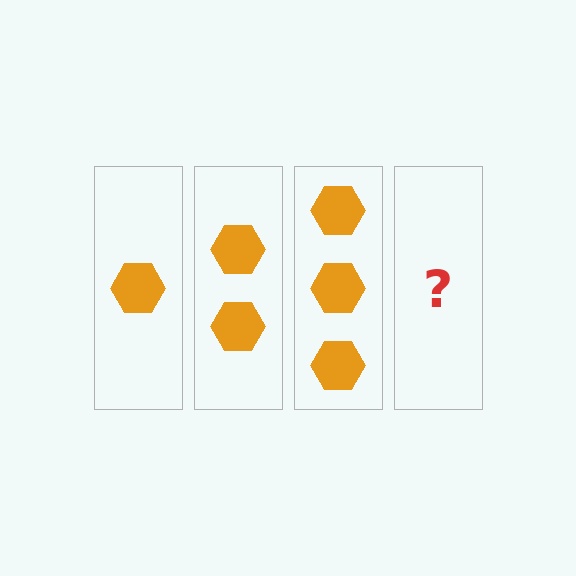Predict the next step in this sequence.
The next step is 4 hexagons.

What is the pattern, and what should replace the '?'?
The pattern is that each step adds one more hexagon. The '?' should be 4 hexagons.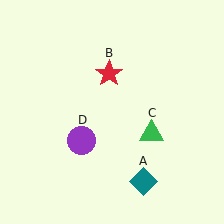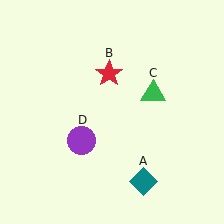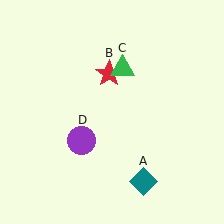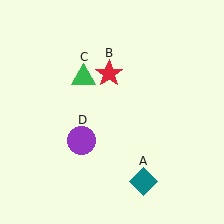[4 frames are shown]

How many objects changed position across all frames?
1 object changed position: green triangle (object C).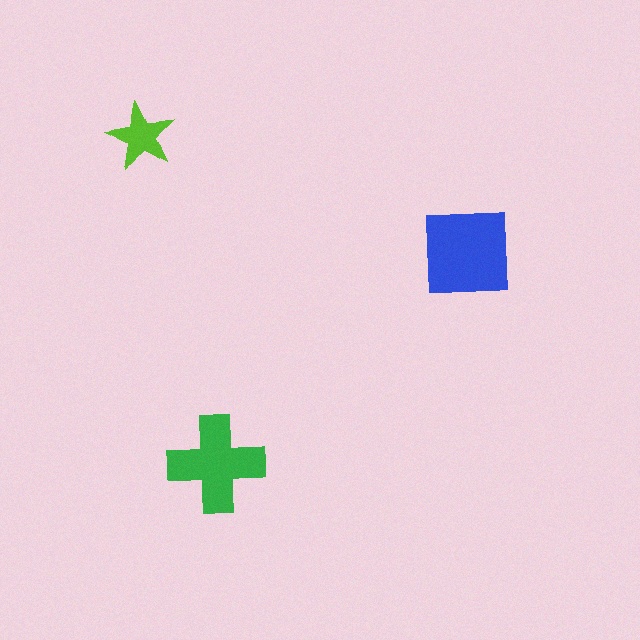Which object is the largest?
The blue square.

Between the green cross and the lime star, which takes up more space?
The green cross.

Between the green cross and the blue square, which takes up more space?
The blue square.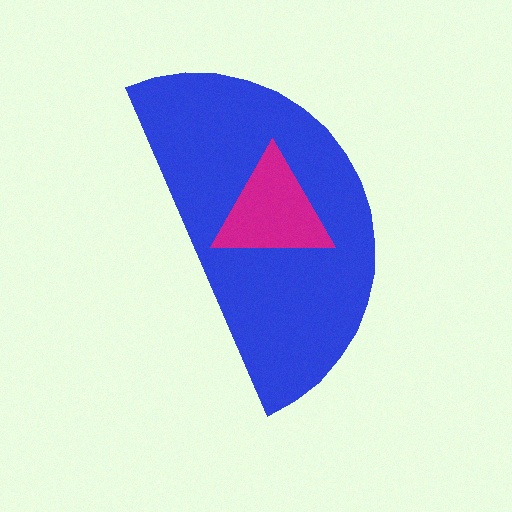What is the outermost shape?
The blue semicircle.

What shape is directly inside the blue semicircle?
The magenta triangle.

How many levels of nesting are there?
2.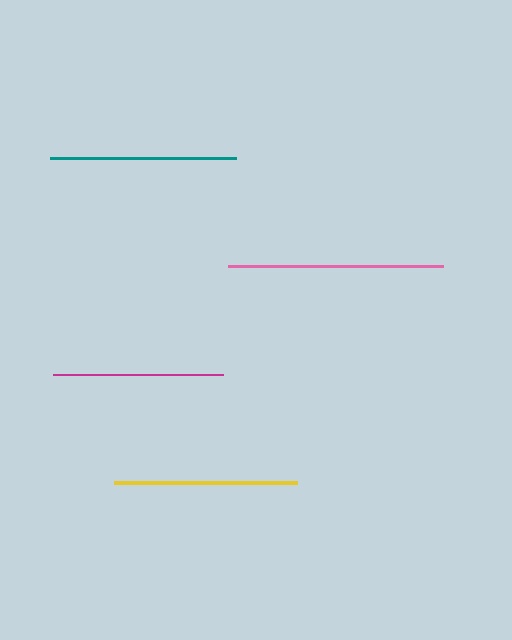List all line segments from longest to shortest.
From longest to shortest: pink, teal, yellow, magenta.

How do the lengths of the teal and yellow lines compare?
The teal and yellow lines are approximately the same length.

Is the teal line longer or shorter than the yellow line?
The teal line is longer than the yellow line.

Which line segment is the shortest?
The magenta line is the shortest at approximately 170 pixels.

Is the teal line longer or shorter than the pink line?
The pink line is longer than the teal line.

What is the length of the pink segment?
The pink segment is approximately 215 pixels long.